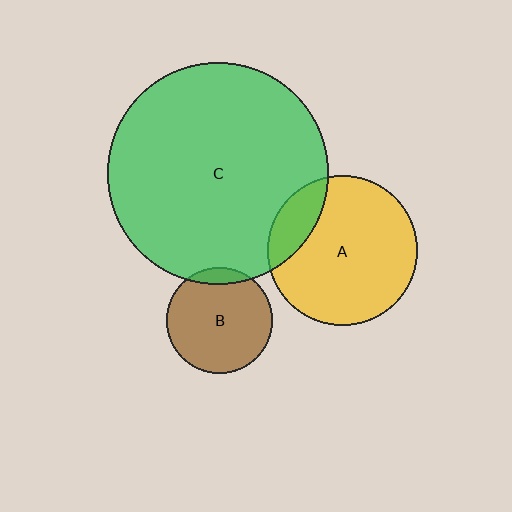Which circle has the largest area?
Circle C (green).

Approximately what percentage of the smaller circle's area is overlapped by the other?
Approximately 15%.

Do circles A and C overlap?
Yes.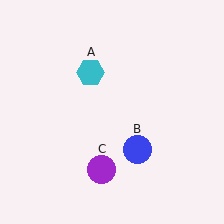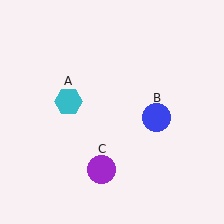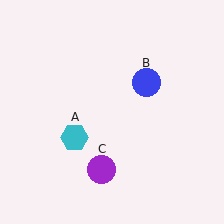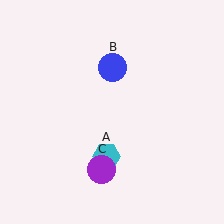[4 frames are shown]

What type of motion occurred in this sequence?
The cyan hexagon (object A), blue circle (object B) rotated counterclockwise around the center of the scene.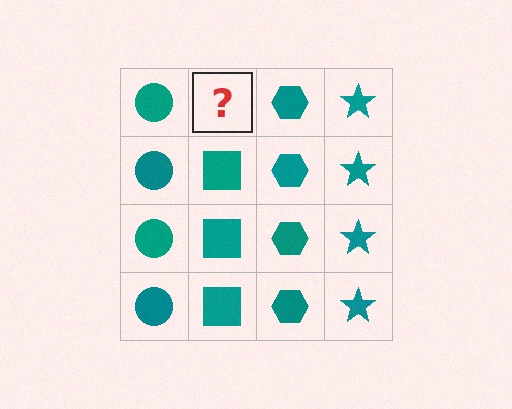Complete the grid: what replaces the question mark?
The question mark should be replaced with a teal square.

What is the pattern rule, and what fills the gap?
The rule is that each column has a consistent shape. The gap should be filled with a teal square.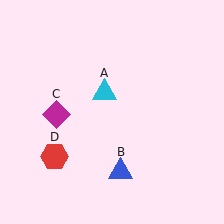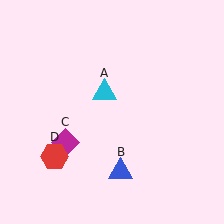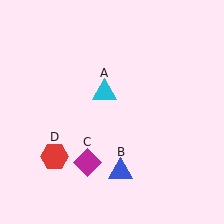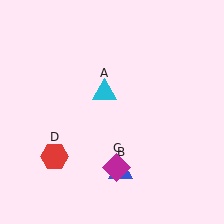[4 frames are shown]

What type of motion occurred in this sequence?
The magenta diamond (object C) rotated counterclockwise around the center of the scene.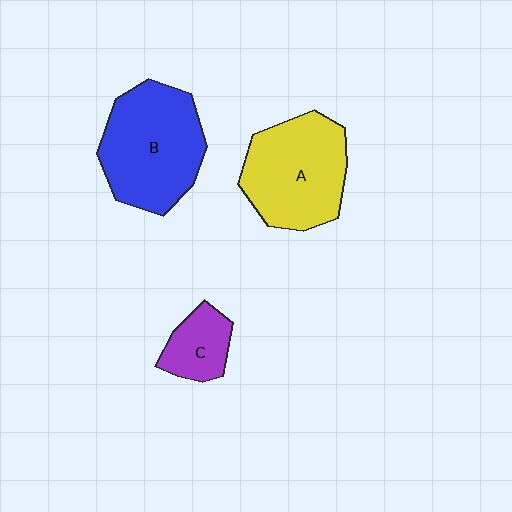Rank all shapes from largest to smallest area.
From largest to smallest: B (blue), A (yellow), C (purple).